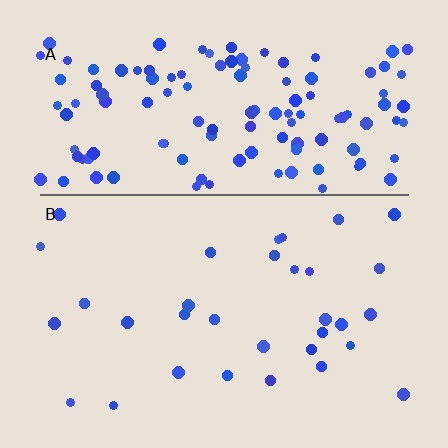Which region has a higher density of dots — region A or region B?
A (the top).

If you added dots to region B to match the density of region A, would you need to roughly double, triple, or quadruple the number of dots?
Approximately quadruple.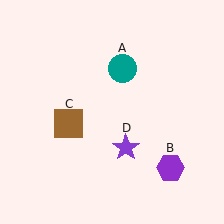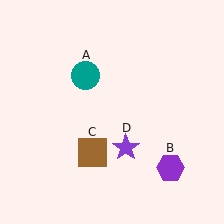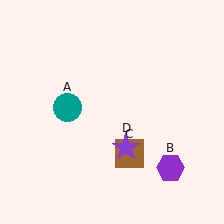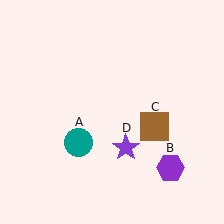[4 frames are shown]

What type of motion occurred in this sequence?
The teal circle (object A), brown square (object C) rotated counterclockwise around the center of the scene.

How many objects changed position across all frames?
2 objects changed position: teal circle (object A), brown square (object C).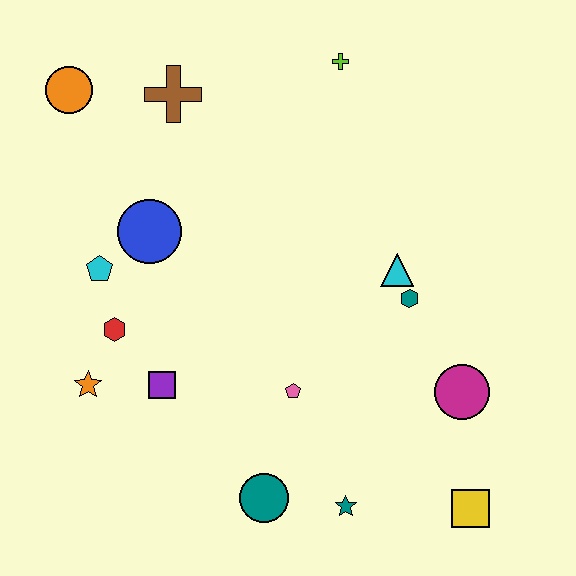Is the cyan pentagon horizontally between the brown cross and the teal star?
No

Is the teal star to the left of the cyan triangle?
Yes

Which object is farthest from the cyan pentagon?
The yellow square is farthest from the cyan pentagon.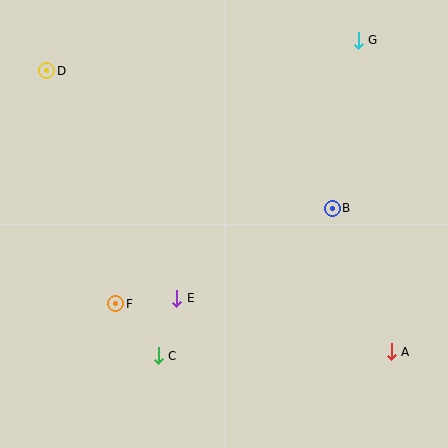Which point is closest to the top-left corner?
Point D is closest to the top-left corner.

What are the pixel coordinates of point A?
Point A is at (391, 352).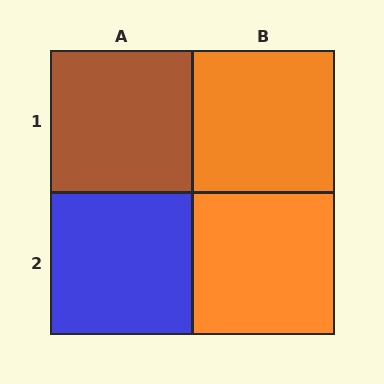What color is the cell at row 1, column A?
Brown.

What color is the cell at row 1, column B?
Orange.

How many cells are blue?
1 cell is blue.